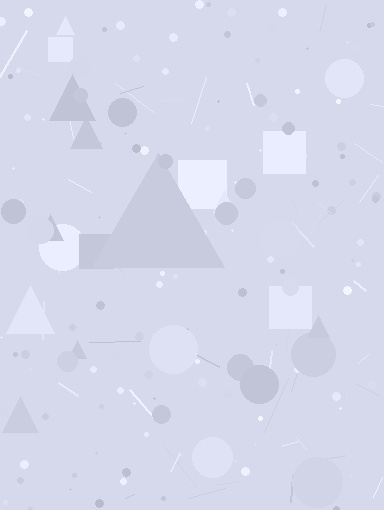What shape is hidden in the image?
A triangle is hidden in the image.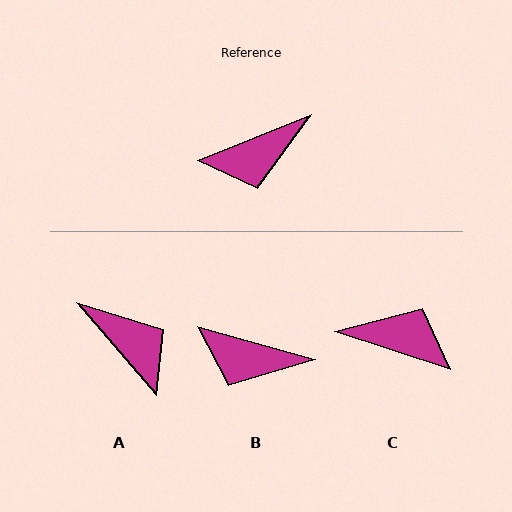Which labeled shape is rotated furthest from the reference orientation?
C, about 140 degrees away.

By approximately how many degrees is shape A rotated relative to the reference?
Approximately 109 degrees counter-clockwise.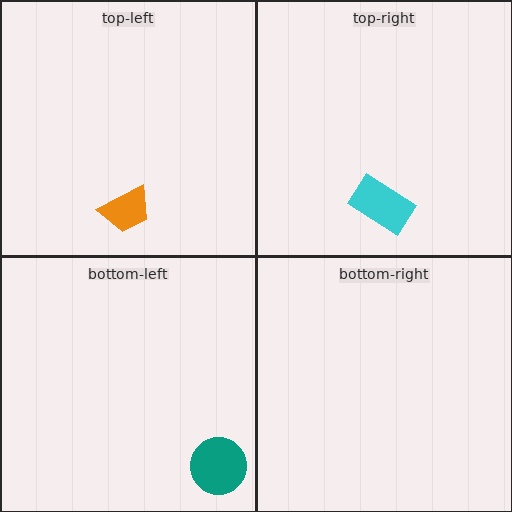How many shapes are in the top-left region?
1.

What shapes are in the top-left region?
The orange trapezoid.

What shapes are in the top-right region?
The cyan rectangle.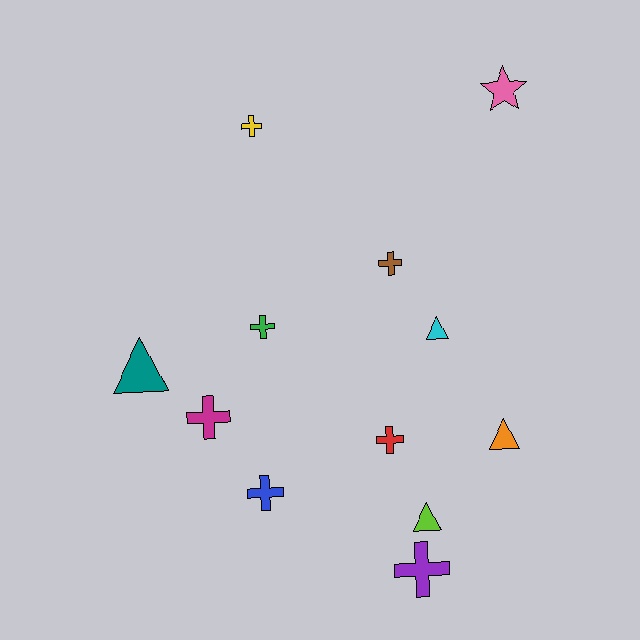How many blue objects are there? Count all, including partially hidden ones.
There is 1 blue object.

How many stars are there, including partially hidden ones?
There is 1 star.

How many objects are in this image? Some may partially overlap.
There are 12 objects.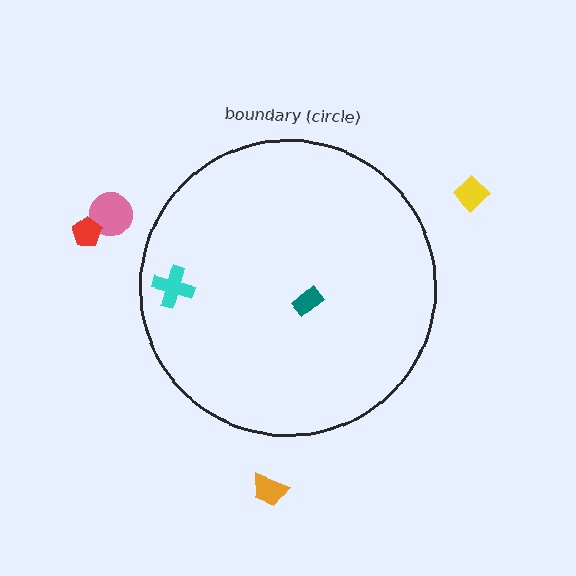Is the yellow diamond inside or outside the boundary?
Outside.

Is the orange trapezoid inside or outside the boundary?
Outside.